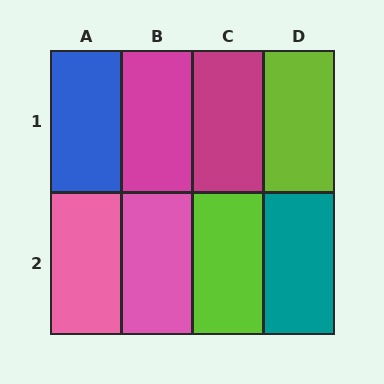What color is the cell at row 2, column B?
Pink.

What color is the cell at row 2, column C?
Lime.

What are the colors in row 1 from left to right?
Blue, magenta, magenta, lime.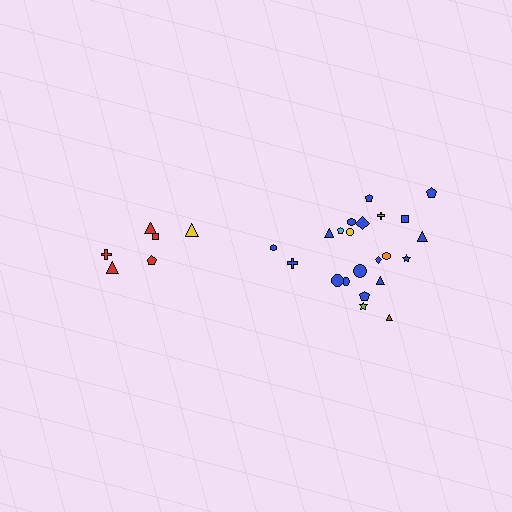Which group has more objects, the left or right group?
The right group.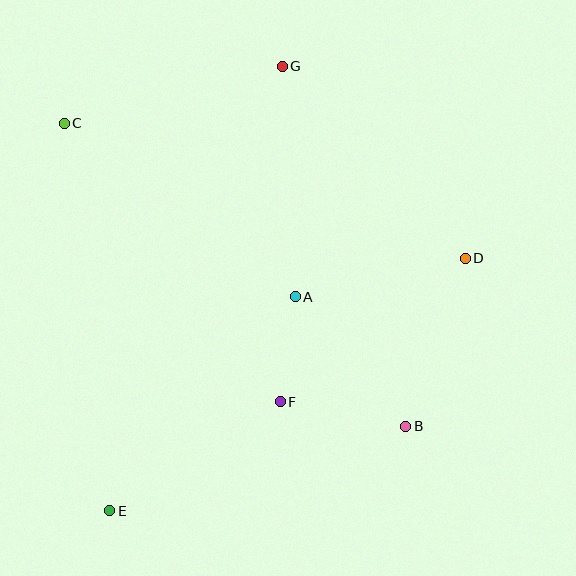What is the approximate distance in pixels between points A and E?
The distance between A and E is approximately 283 pixels.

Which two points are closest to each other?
Points A and F are closest to each other.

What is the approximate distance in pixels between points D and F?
The distance between D and F is approximately 234 pixels.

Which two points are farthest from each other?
Points E and G are farthest from each other.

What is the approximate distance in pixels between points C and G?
The distance between C and G is approximately 225 pixels.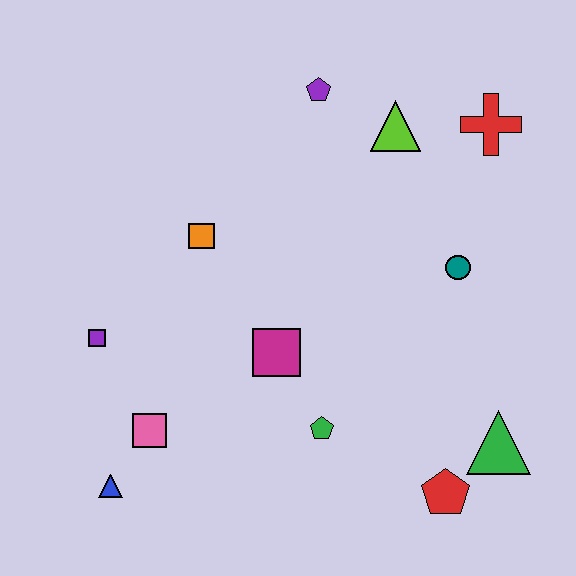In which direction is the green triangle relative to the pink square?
The green triangle is to the right of the pink square.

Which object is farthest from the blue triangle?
The red cross is farthest from the blue triangle.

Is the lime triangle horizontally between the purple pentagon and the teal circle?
Yes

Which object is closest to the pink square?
The blue triangle is closest to the pink square.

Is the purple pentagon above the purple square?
Yes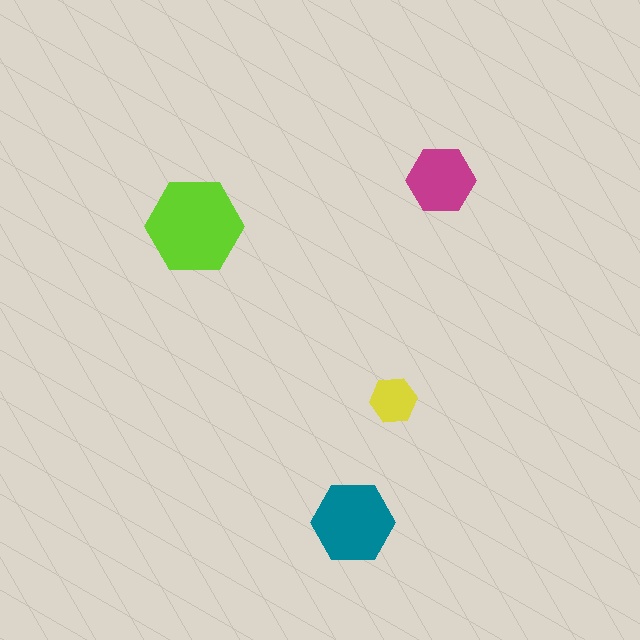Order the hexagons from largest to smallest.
the lime one, the teal one, the magenta one, the yellow one.